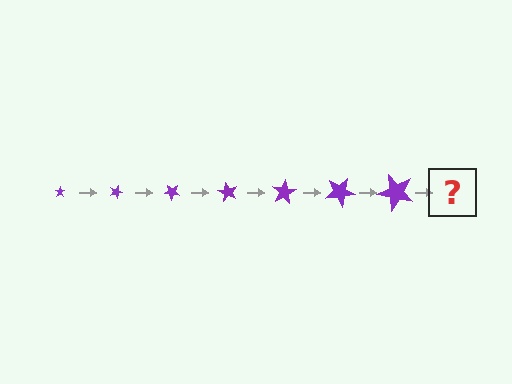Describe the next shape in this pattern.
It should be a star, larger than the previous one and rotated 140 degrees from the start.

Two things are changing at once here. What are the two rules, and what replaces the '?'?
The two rules are that the star grows larger each step and it rotates 20 degrees each step. The '?' should be a star, larger than the previous one and rotated 140 degrees from the start.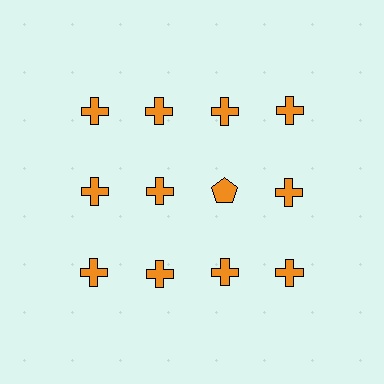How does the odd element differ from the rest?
It has a different shape: pentagon instead of cross.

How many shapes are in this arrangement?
There are 12 shapes arranged in a grid pattern.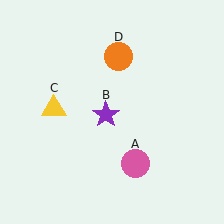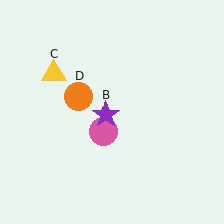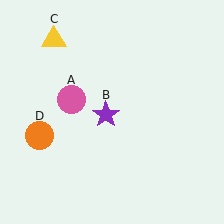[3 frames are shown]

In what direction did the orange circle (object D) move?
The orange circle (object D) moved down and to the left.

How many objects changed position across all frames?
3 objects changed position: pink circle (object A), yellow triangle (object C), orange circle (object D).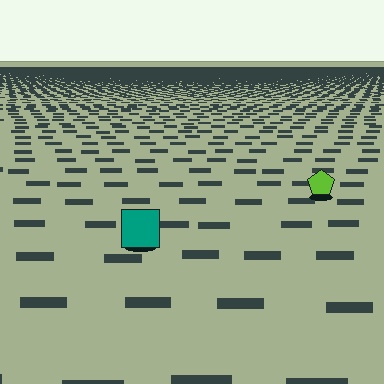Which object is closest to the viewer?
The teal square is closest. The texture marks near it are larger and more spread out.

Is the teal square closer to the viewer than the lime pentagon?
Yes. The teal square is closer — you can tell from the texture gradient: the ground texture is coarser near it.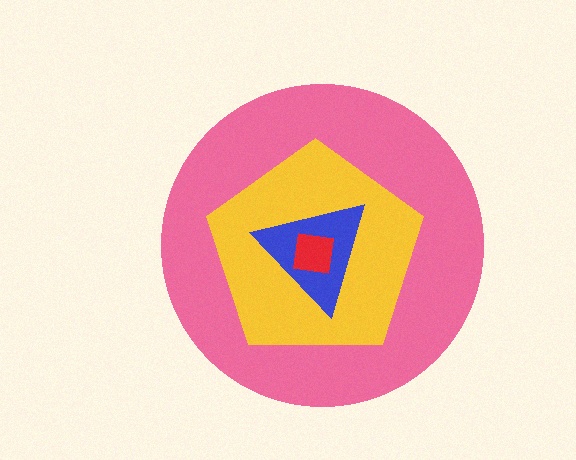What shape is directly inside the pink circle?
The yellow pentagon.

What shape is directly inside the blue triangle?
The red square.